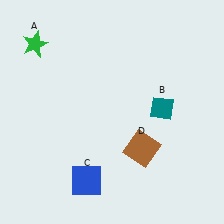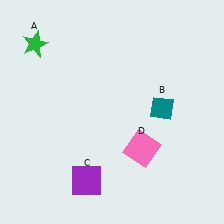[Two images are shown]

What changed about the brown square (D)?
In Image 1, D is brown. In Image 2, it changed to pink.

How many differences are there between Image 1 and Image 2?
There are 2 differences between the two images.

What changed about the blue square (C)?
In Image 1, C is blue. In Image 2, it changed to purple.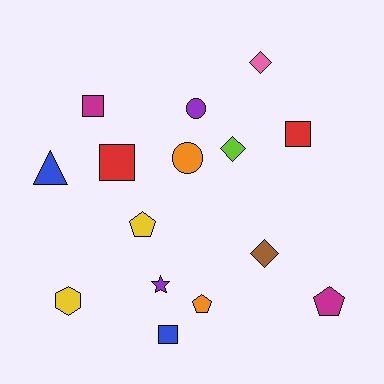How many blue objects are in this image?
There are 2 blue objects.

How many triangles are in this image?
There is 1 triangle.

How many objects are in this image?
There are 15 objects.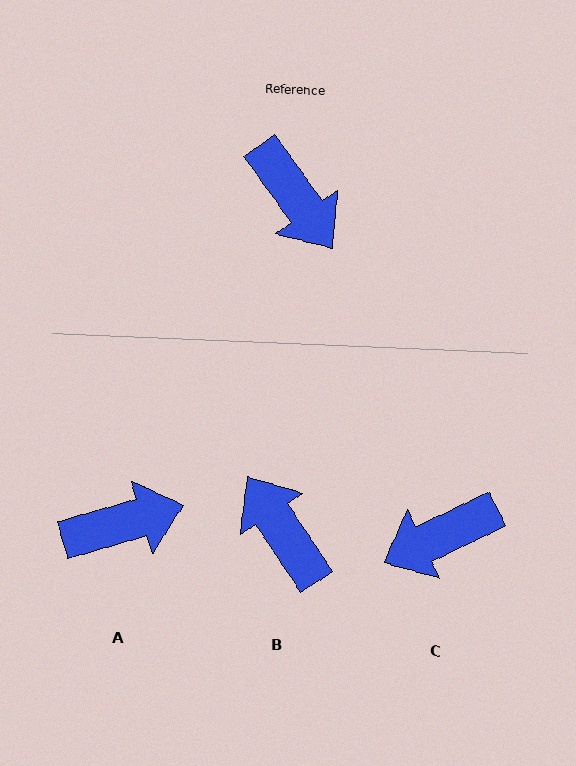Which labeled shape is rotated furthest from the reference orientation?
B, about 178 degrees away.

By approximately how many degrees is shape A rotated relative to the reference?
Approximately 71 degrees counter-clockwise.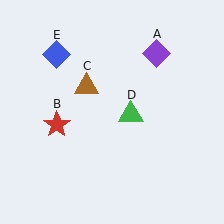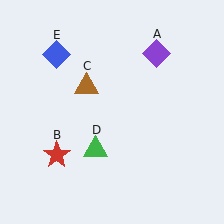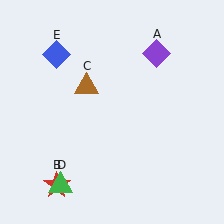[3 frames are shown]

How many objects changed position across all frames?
2 objects changed position: red star (object B), green triangle (object D).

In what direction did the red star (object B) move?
The red star (object B) moved down.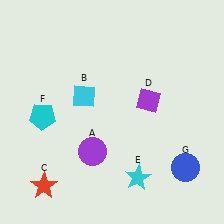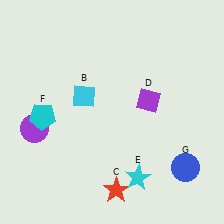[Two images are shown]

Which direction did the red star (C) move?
The red star (C) moved right.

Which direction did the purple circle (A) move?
The purple circle (A) moved left.